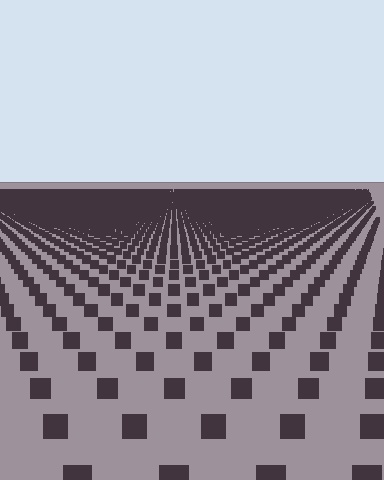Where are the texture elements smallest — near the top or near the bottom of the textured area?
Near the top.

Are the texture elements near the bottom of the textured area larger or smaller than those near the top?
Larger. Near the bottom, elements are closer to the viewer and appear at a bigger on-screen size.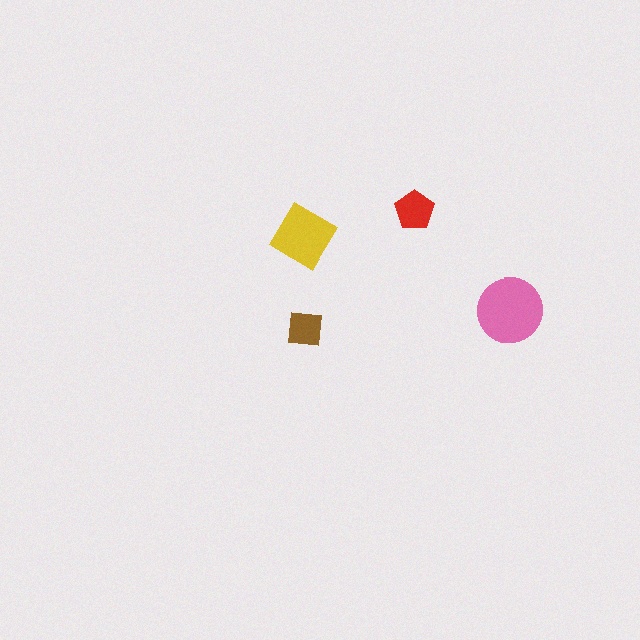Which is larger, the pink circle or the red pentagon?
The pink circle.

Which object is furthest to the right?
The pink circle is rightmost.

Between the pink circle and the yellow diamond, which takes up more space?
The pink circle.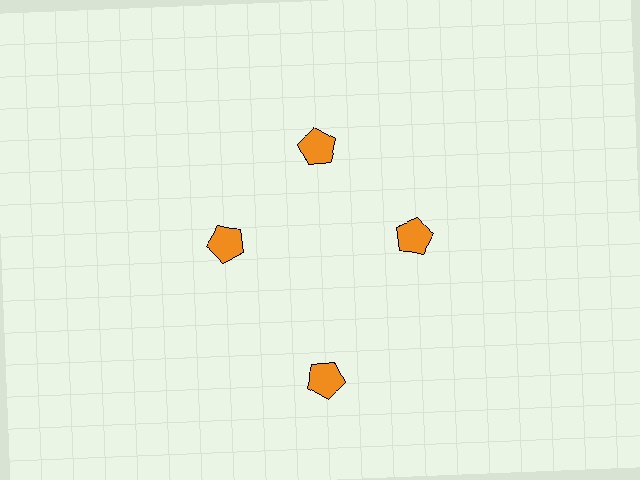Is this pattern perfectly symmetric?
No. The 4 orange pentagons are arranged in a ring, but one element near the 6 o'clock position is pushed outward from the center, breaking the 4-fold rotational symmetry.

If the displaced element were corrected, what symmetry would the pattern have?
It would have 4-fold rotational symmetry — the pattern would map onto itself every 90 degrees.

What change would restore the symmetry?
The symmetry would be restored by moving it inward, back onto the ring so that all 4 pentagons sit at equal angles and equal distance from the center.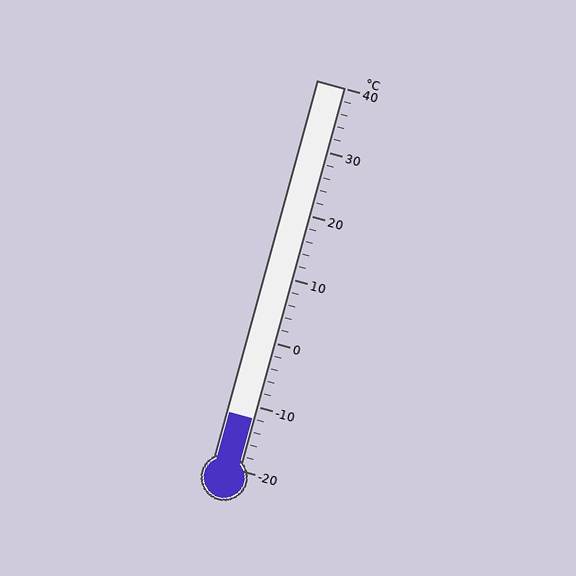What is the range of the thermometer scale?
The thermometer scale ranges from -20°C to 40°C.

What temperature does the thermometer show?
The thermometer shows approximately -12°C.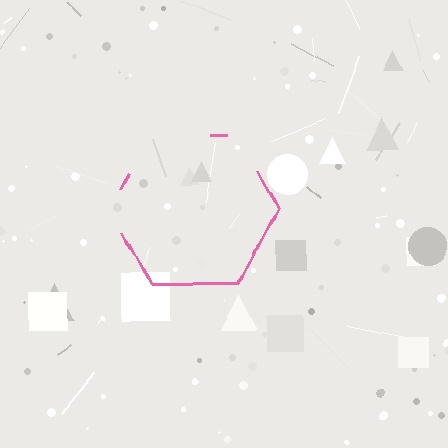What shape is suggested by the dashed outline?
The dashed outline suggests a hexagon.